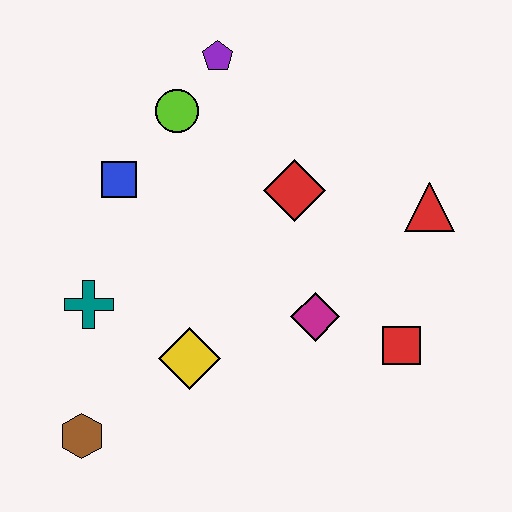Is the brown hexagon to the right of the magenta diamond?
No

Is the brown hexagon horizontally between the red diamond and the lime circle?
No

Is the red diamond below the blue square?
Yes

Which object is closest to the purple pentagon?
The lime circle is closest to the purple pentagon.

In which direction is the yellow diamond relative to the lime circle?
The yellow diamond is below the lime circle.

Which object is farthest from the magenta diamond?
The purple pentagon is farthest from the magenta diamond.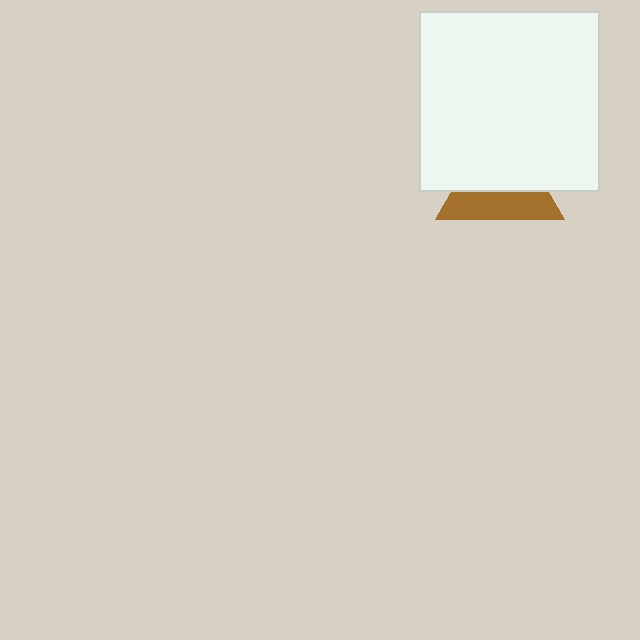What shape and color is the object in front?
The object in front is a white square.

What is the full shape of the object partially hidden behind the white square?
The partially hidden object is a brown triangle.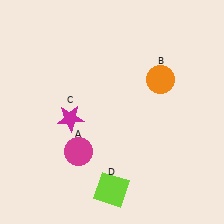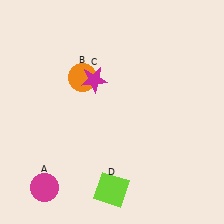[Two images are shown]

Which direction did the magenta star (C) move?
The magenta star (C) moved up.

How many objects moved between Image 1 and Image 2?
3 objects moved between the two images.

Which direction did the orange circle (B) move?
The orange circle (B) moved left.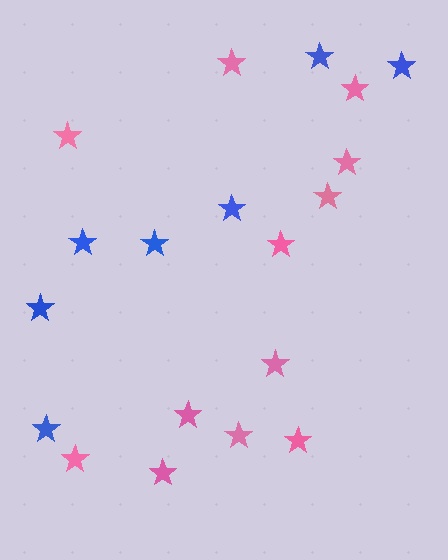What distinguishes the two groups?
There are 2 groups: one group of pink stars (12) and one group of blue stars (7).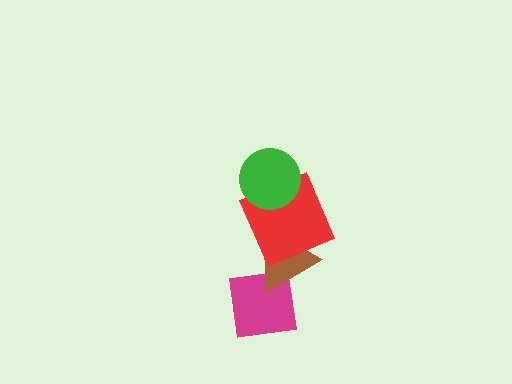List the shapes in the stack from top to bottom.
From top to bottom: the green circle, the red square, the brown triangle, the magenta square.